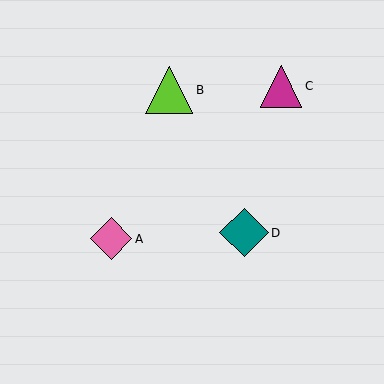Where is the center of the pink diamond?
The center of the pink diamond is at (111, 239).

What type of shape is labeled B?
Shape B is a lime triangle.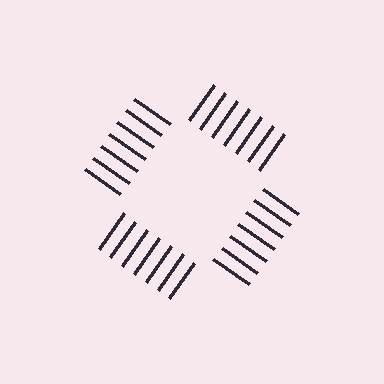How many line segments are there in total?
28 — 7 along each of the 4 edges.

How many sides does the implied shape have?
4 sides — the line-ends trace a square.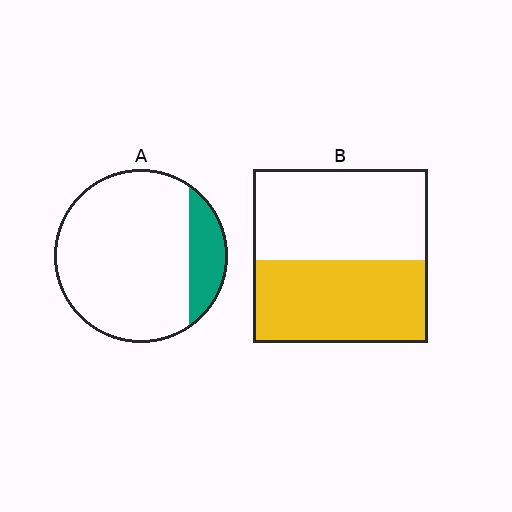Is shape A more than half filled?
No.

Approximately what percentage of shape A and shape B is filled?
A is approximately 15% and B is approximately 50%.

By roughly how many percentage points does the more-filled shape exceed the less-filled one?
By roughly 30 percentage points (B over A).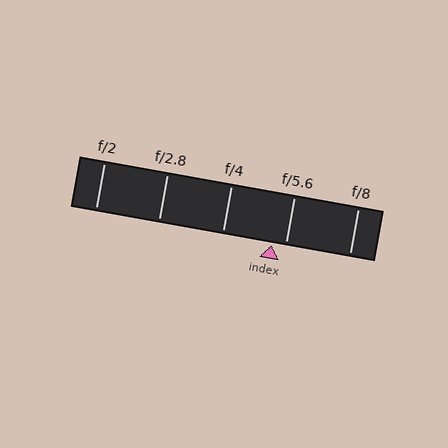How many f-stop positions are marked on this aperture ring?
There are 5 f-stop positions marked.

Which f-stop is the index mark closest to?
The index mark is closest to f/5.6.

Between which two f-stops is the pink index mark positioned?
The index mark is between f/4 and f/5.6.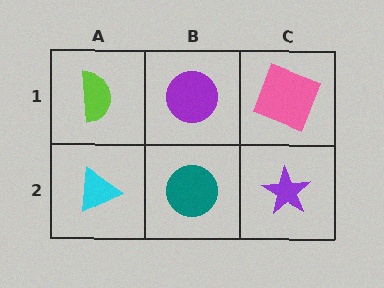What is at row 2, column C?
A purple star.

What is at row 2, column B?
A teal circle.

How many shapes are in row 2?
3 shapes.